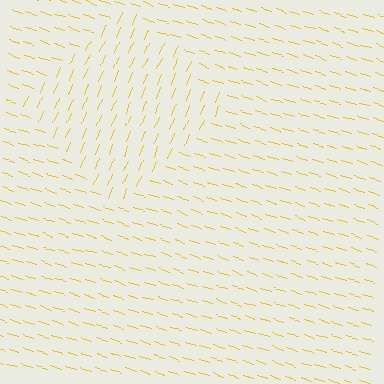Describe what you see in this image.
The image is filled with small yellow line segments. A diamond region in the image has lines oriented differently from the surrounding lines, creating a visible texture boundary.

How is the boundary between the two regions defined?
The boundary is defined purely by a change in line orientation (approximately 85 degrees difference). All lines are the same color and thickness.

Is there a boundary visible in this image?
Yes, there is a texture boundary formed by a change in line orientation.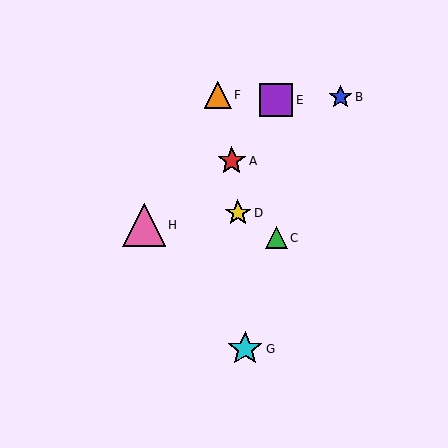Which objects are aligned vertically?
Objects C, E are aligned vertically.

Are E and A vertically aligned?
No, E is at x≈276 and A is at x≈232.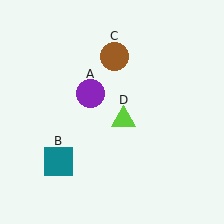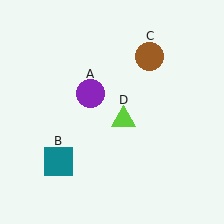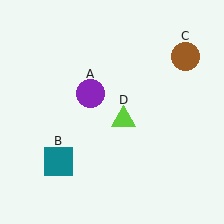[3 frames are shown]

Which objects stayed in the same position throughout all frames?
Purple circle (object A) and teal square (object B) and lime triangle (object D) remained stationary.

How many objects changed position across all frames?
1 object changed position: brown circle (object C).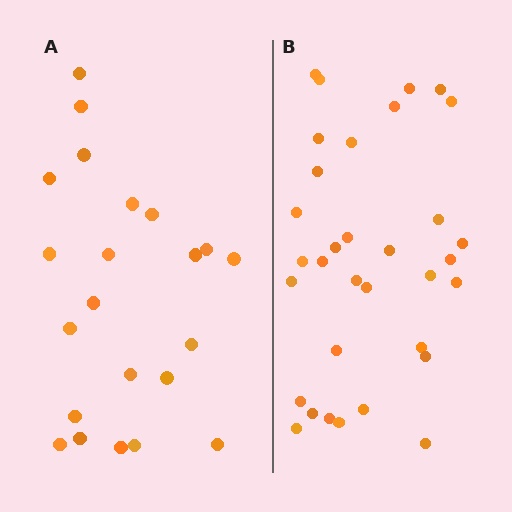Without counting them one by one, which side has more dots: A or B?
Region B (the right region) has more dots.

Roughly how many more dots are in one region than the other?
Region B has roughly 12 or so more dots than region A.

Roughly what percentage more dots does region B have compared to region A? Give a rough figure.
About 50% more.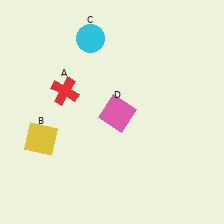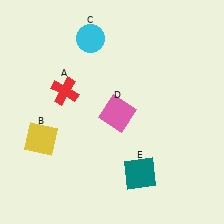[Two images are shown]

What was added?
A teal square (E) was added in Image 2.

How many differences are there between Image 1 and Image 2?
There is 1 difference between the two images.